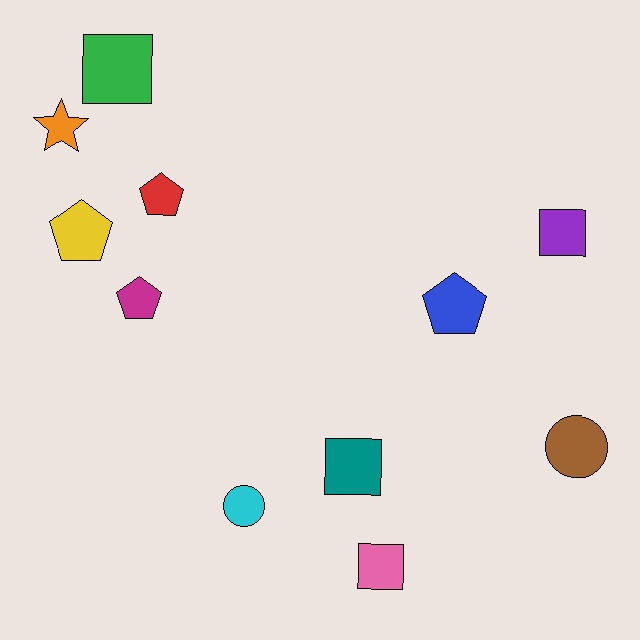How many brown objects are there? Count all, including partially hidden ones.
There is 1 brown object.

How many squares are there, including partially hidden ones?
There are 4 squares.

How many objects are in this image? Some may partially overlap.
There are 11 objects.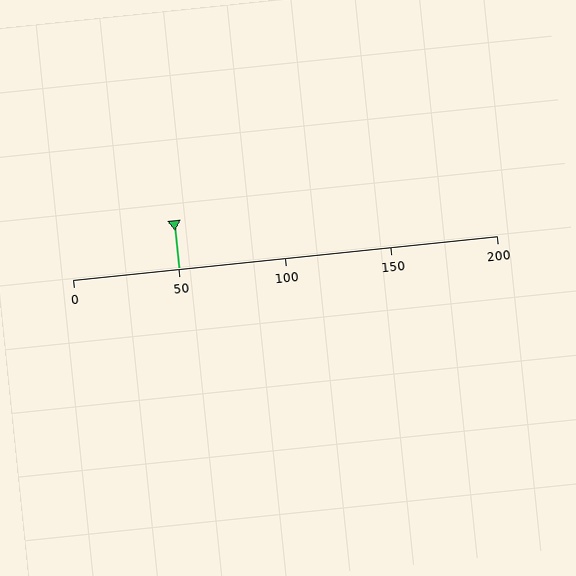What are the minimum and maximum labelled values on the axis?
The axis runs from 0 to 200.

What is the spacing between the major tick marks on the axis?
The major ticks are spaced 50 apart.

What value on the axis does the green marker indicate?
The marker indicates approximately 50.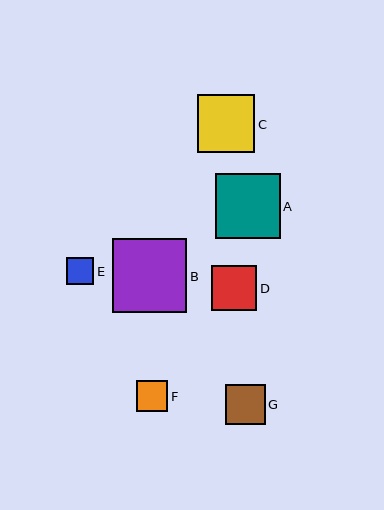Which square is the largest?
Square B is the largest with a size of approximately 74 pixels.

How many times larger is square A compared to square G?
Square A is approximately 1.7 times the size of square G.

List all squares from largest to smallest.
From largest to smallest: B, A, C, D, G, F, E.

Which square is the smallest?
Square E is the smallest with a size of approximately 28 pixels.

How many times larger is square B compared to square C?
Square B is approximately 1.3 times the size of square C.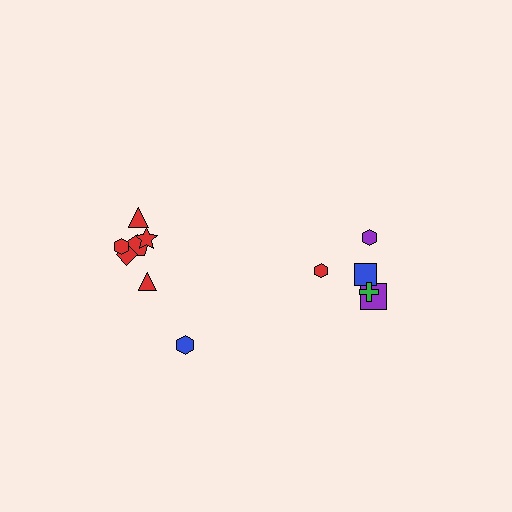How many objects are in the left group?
There are 7 objects.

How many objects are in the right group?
There are 5 objects.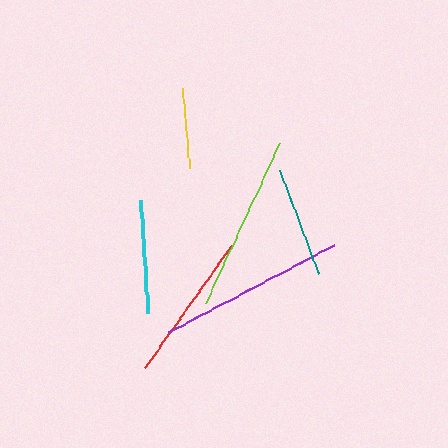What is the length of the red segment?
The red segment is approximately 150 pixels long.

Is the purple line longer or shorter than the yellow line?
The purple line is longer than the yellow line.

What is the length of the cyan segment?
The cyan segment is approximately 113 pixels long.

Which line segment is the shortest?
The yellow line is the shortest at approximately 81 pixels.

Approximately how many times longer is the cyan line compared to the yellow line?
The cyan line is approximately 1.4 times the length of the yellow line.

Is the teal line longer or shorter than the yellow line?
The teal line is longer than the yellow line.